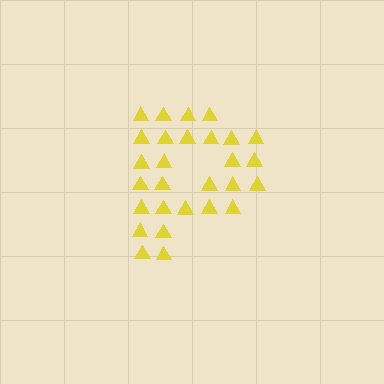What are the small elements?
The small elements are triangles.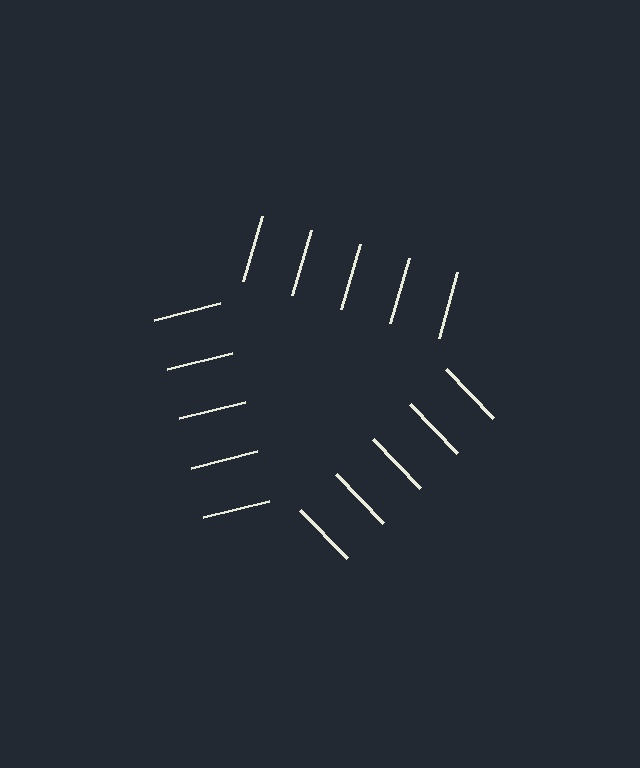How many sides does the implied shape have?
3 sides — the line-ends trace a triangle.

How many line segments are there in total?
15 — 5 along each of the 3 edges.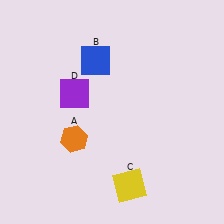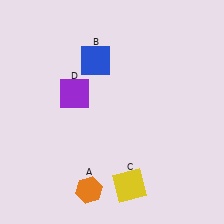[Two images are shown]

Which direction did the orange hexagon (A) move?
The orange hexagon (A) moved down.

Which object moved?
The orange hexagon (A) moved down.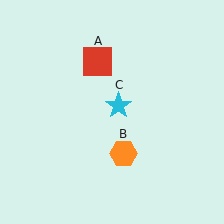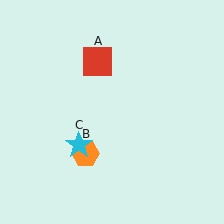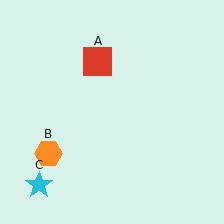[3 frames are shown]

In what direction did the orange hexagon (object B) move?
The orange hexagon (object B) moved left.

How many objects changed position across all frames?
2 objects changed position: orange hexagon (object B), cyan star (object C).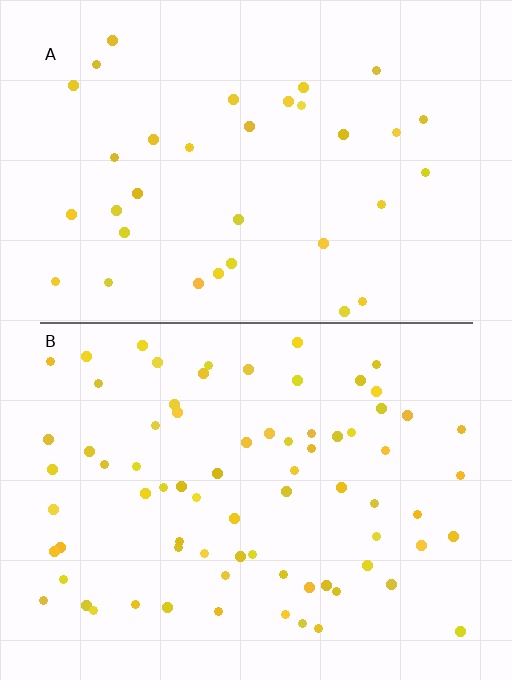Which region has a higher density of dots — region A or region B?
B (the bottom).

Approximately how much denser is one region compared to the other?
Approximately 2.2× — region B over region A.